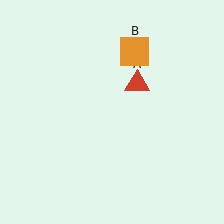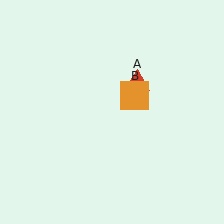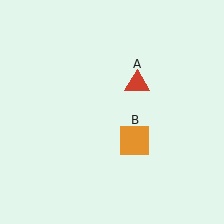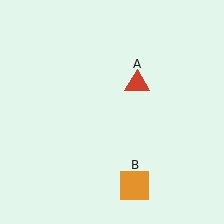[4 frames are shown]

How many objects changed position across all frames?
1 object changed position: orange square (object B).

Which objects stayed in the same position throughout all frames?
Red triangle (object A) remained stationary.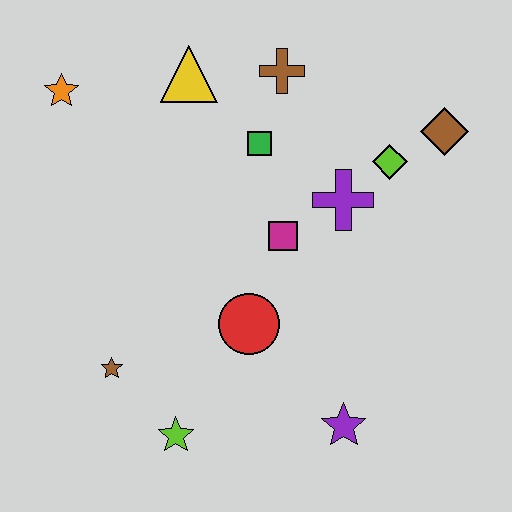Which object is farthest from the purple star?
The orange star is farthest from the purple star.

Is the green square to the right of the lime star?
Yes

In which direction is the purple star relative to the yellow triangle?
The purple star is below the yellow triangle.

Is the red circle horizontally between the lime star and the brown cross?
Yes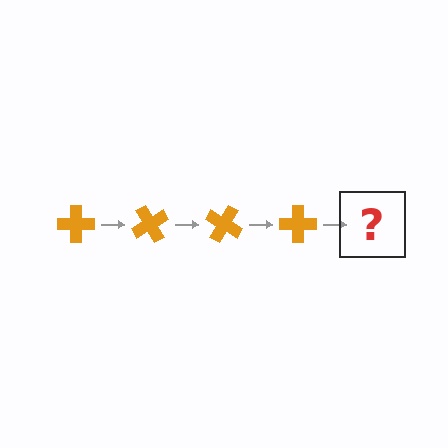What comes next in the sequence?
The next element should be an orange cross rotated 240 degrees.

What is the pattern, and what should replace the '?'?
The pattern is that the cross rotates 60 degrees each step. The '?' should be an orange cross rotated 240 degrees.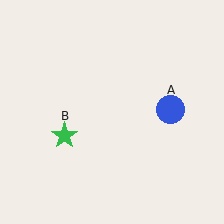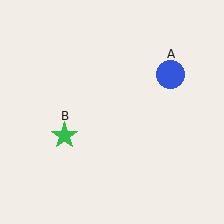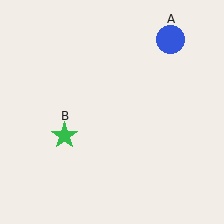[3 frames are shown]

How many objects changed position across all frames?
1 object changed position: blue circle (object A).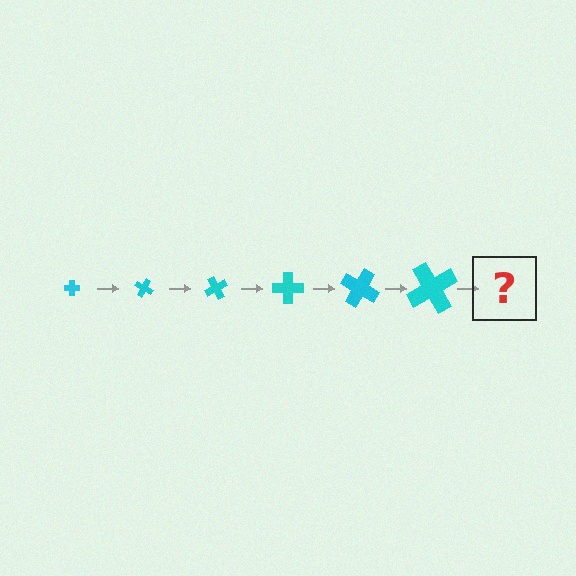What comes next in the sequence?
The next element should be a cross, larger than the previous one and rotated 180 degrees from the start.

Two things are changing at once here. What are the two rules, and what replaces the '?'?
The two rules are that the cross grows larger each step and it rotates 30 degrees each step. The '?' should be a cross, larger than the previous one and rotated 180 degrees from the start.